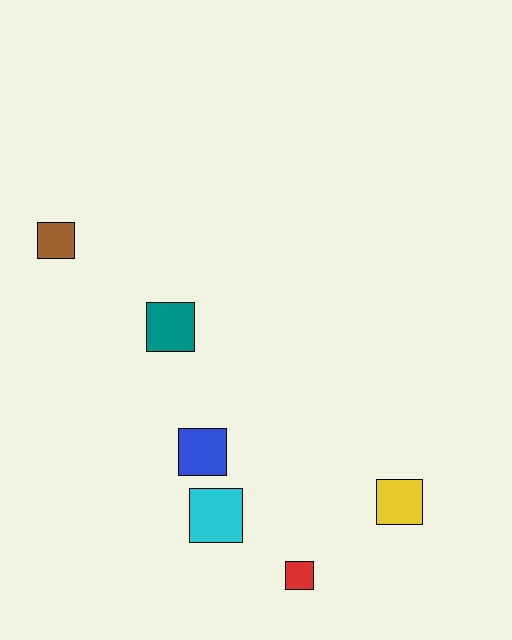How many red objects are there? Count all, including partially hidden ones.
There is 1 red object.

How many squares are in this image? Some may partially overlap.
There are 6 squares.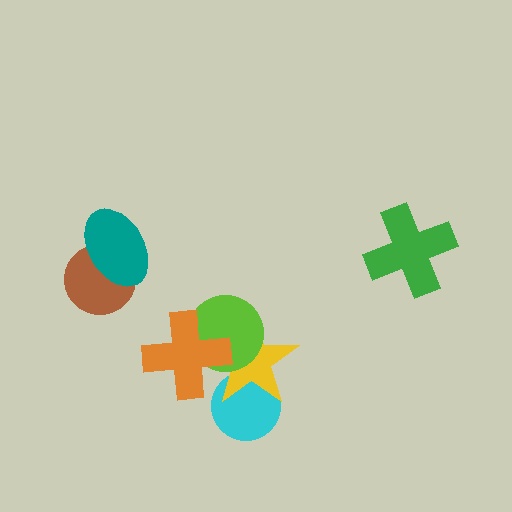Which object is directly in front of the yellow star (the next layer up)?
The lime circle is directly in front of the yellow star.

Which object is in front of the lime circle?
The orange cross is in front of the lime circle.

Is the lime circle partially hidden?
Yes, it is partially covered by another shape.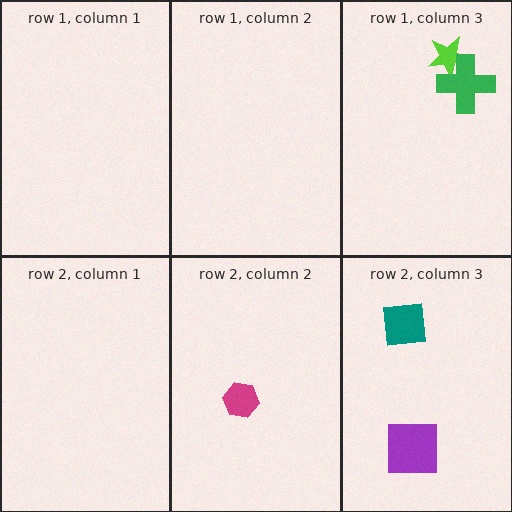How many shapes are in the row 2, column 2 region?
1.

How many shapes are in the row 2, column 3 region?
2.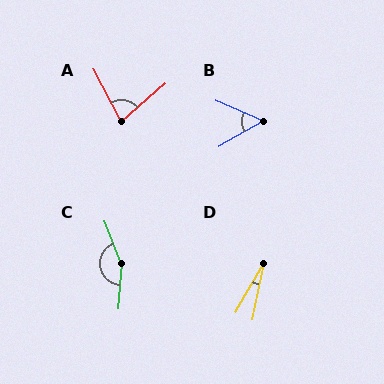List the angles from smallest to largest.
D (18°), B (53°), A (77°), C (154°).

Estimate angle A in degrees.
Approximately 77 degrees.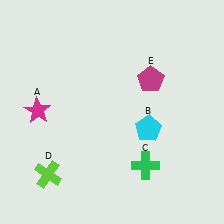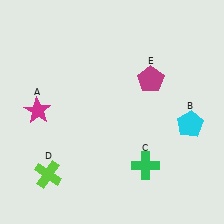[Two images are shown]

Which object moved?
The cyan pentagon (B) moved right.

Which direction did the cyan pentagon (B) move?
The cyan pentagon (B) moved right.